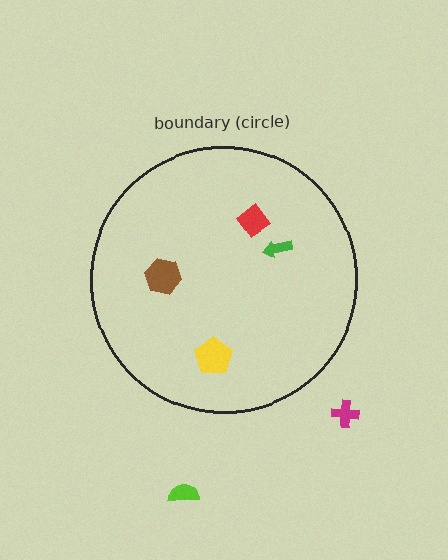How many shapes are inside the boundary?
4 inside, 2 outside.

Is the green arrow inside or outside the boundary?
Inside.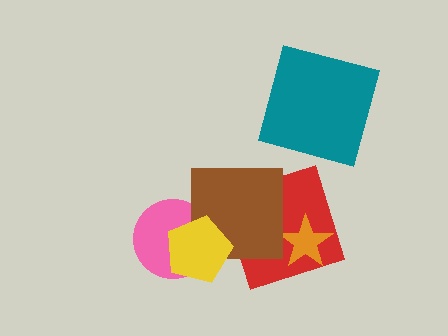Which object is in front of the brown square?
The yellow pentagon is in front of the brown square.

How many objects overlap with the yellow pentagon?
2 objects overlap with the yellow pentagon.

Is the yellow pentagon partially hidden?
No, no other shape covers it.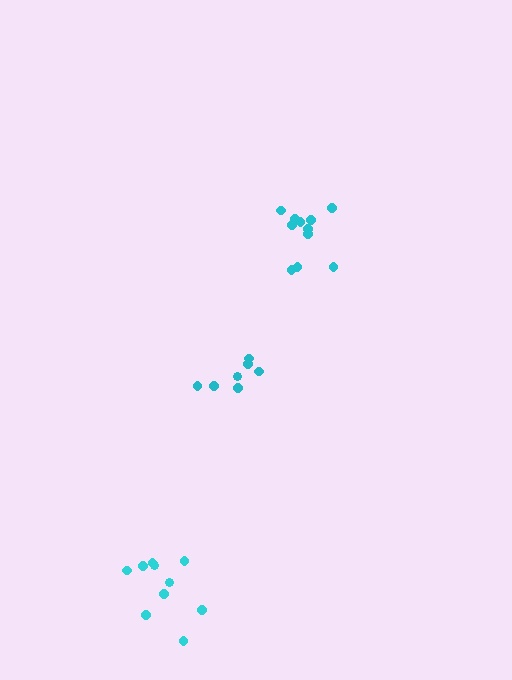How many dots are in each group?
Group 1: 10 dots, Group 2: 7 dots, Group 3: 11 dots (28 total).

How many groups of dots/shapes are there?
There are 3 groups.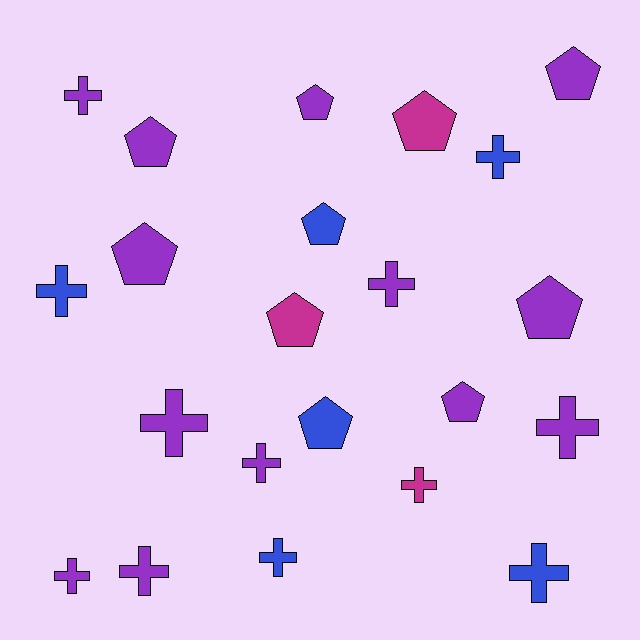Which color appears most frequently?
Purple, with 13 objects.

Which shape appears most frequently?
Cross, with 12 objects.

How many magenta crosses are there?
There is 1 magenta cross.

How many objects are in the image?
There are 22 objects.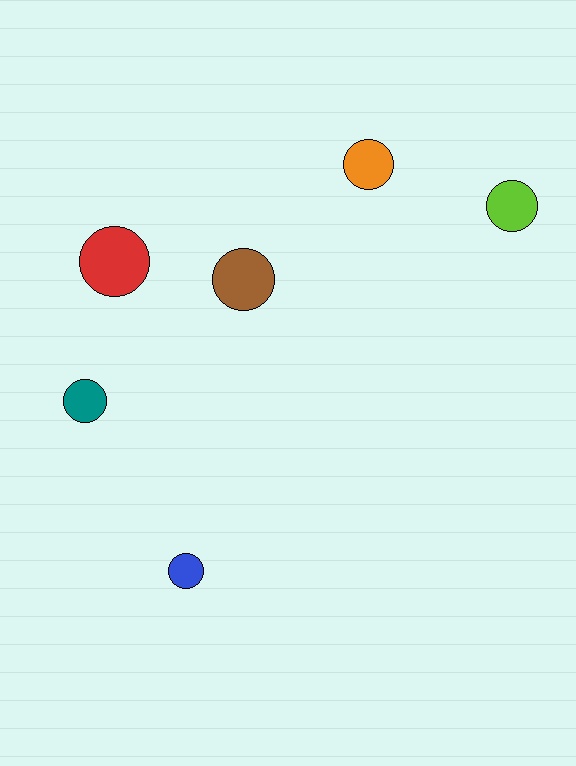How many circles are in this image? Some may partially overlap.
There are 6 circles.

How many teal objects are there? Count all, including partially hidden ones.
There is 1 teal object.